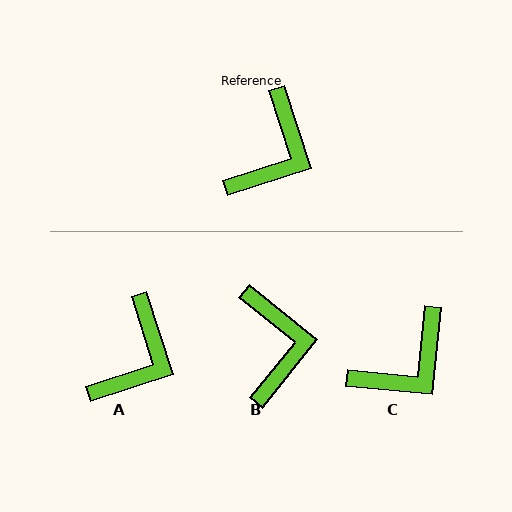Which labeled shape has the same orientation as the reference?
A.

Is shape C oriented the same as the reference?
No, it is off by about 23 degrees.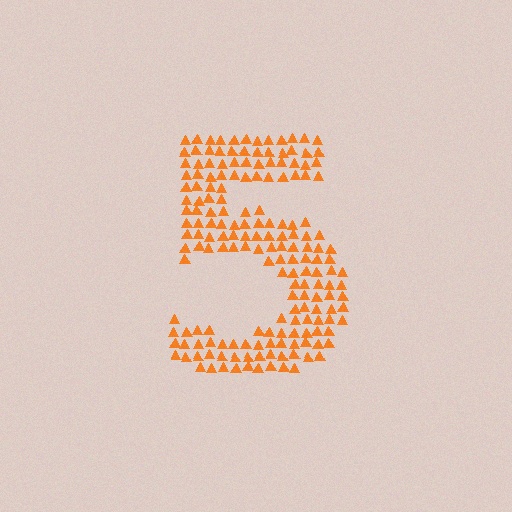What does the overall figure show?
The overall figure shows the digit 5.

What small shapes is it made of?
It is made of small triangles.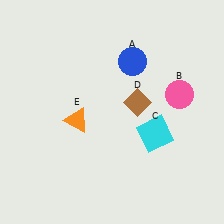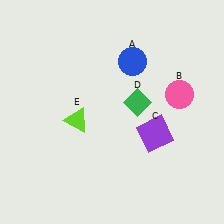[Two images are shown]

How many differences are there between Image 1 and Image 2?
There are 3 differences between the two images.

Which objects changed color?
C changed from cyan to purple. D changed from brown to green. E changed from orange to lime.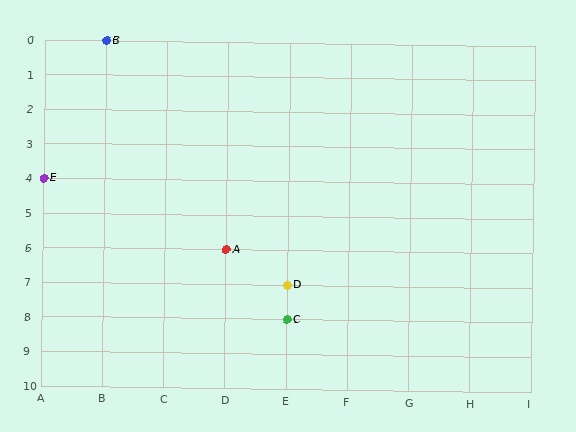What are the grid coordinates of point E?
Point E is at grid coordinates (A, 4).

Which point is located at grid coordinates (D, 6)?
Point A is at (D, 6).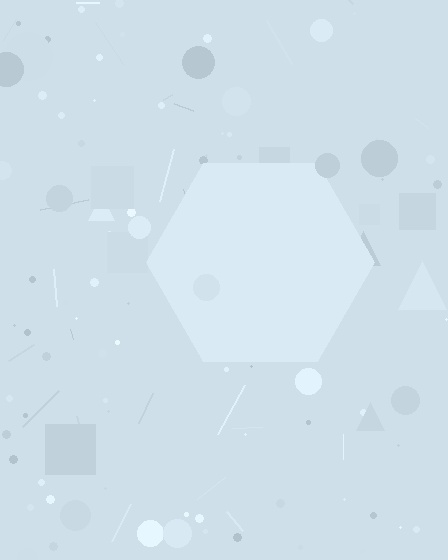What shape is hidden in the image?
A hexagon is hidden in the image.